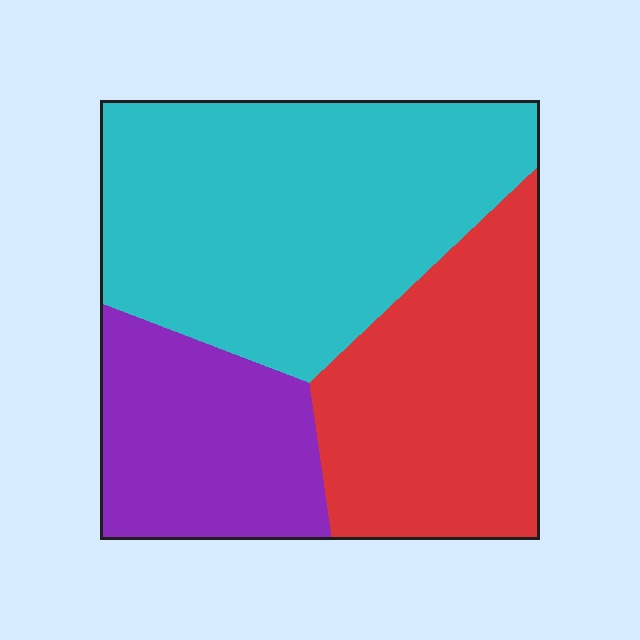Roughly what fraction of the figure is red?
Red takes up about one third (1/3) of the figure.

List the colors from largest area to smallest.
From largest to smallest: cyan, red, purple.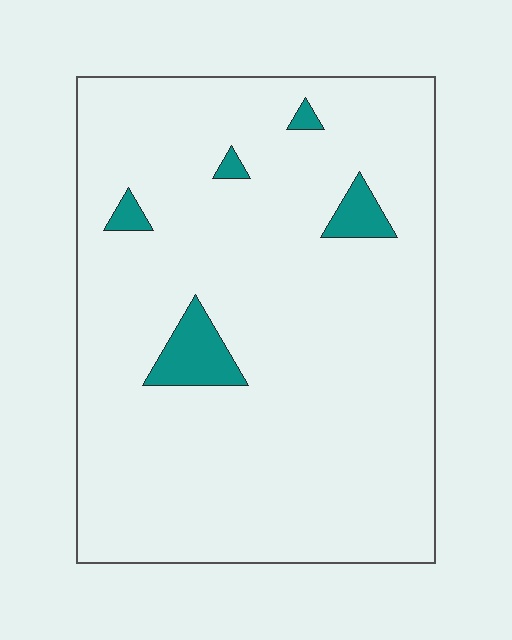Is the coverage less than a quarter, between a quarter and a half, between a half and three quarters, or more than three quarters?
Less than a quarter.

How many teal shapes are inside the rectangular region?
5.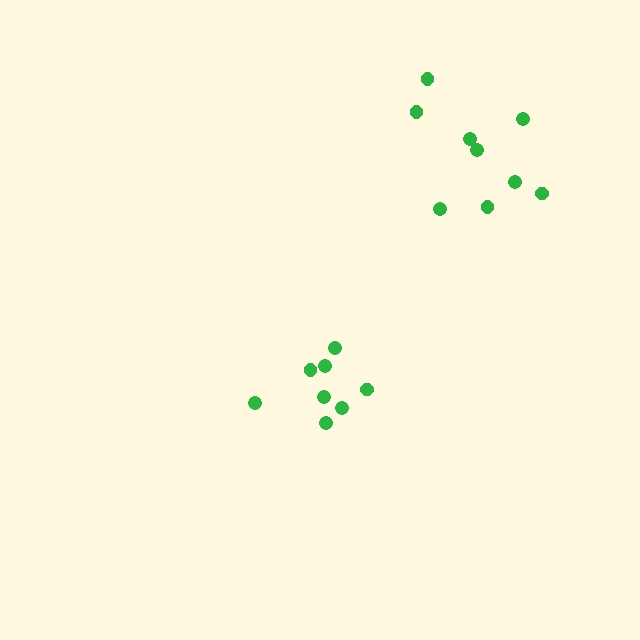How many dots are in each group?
Group 1: 8 dots, Group 2: 9 dots (17 total).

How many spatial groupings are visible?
There are 2 spatial groupings.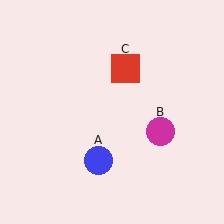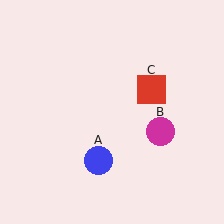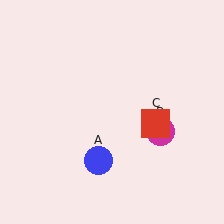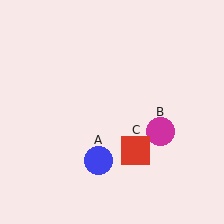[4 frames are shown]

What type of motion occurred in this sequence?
The red square (object C) rotated clockwise around the center of the scene.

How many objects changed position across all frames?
1 object changed position: red square (object C).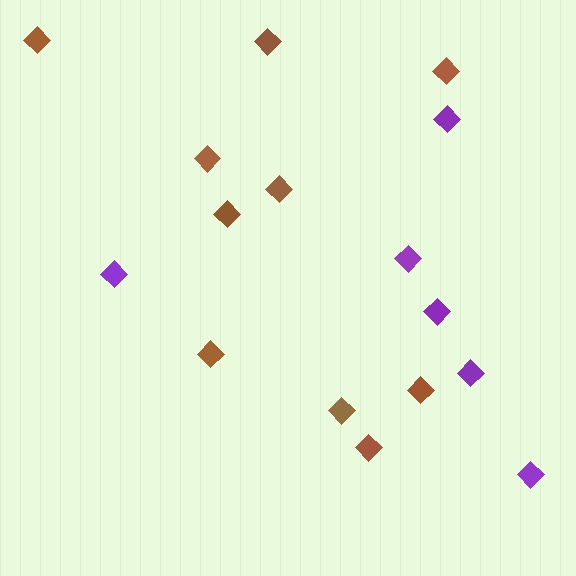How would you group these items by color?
There are 2 groups: one group of purple diamonds (6) and one group of brown diamonds (10).